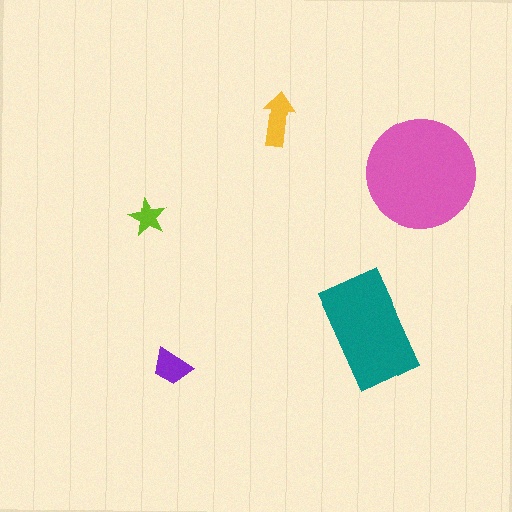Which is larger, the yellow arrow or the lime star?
The yellow arrow.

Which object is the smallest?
The lime star.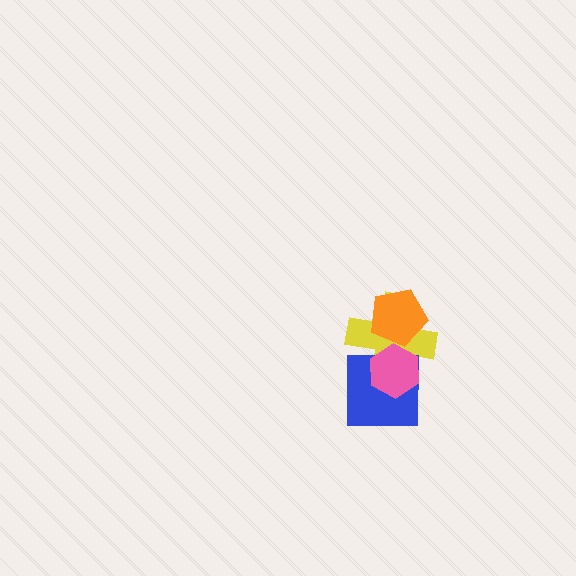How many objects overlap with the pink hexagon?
2 objects overlap with the pink hexagon.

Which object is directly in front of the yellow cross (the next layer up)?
The blue square is directly in front of the yellow cross.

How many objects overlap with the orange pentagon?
1 object overlaps with the orange pentagon.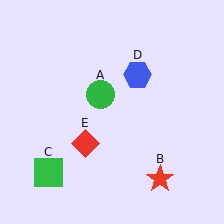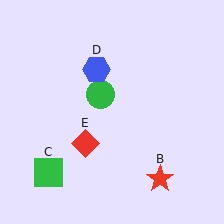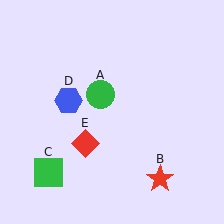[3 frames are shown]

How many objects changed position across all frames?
1 object changed position: blue hexagon (object D).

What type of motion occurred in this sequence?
The blue hexagon (object D) rotated counterclockwise around the center of the scene.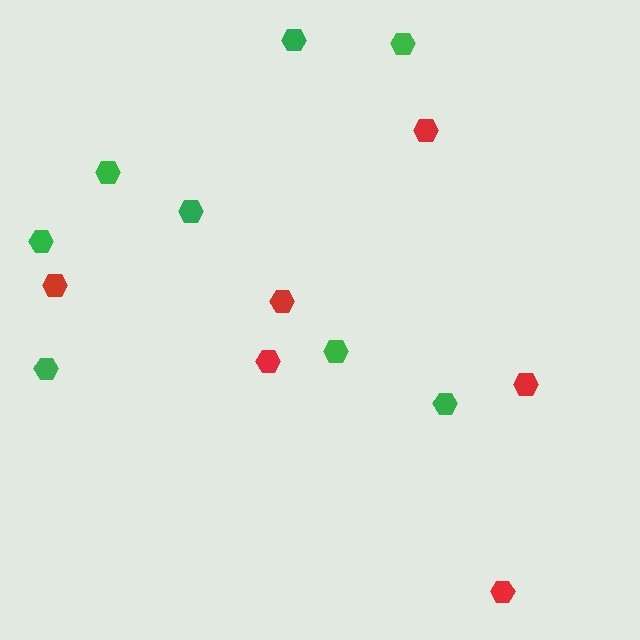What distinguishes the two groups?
There are 2 groups: one group of red hexagons (6) and one group of green hexagons (8).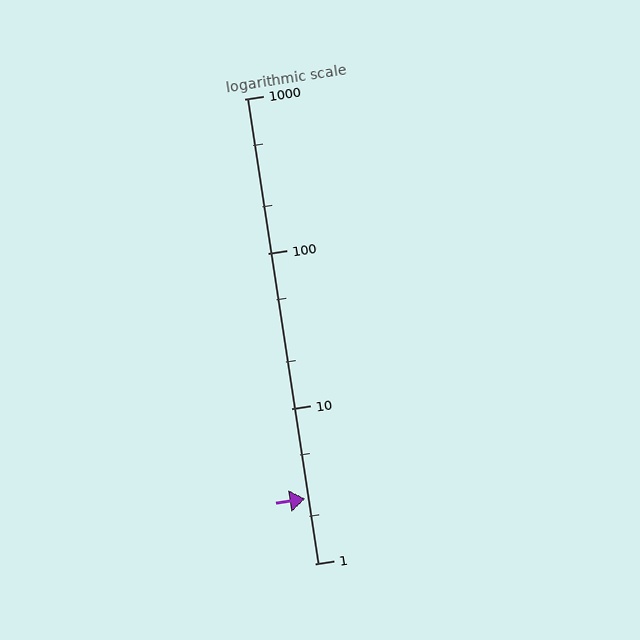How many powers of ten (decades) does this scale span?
The scale spans 3 decades, from 1 to 1000.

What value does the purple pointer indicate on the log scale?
The pointer indicates approximately 2.6.